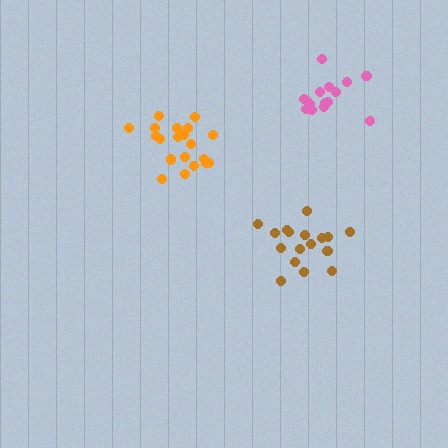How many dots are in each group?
Group 1: 17 dots, Group 2: 20 dots, Group 3: 15 dots (52 total).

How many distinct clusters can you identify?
There are 3 distinct clusters.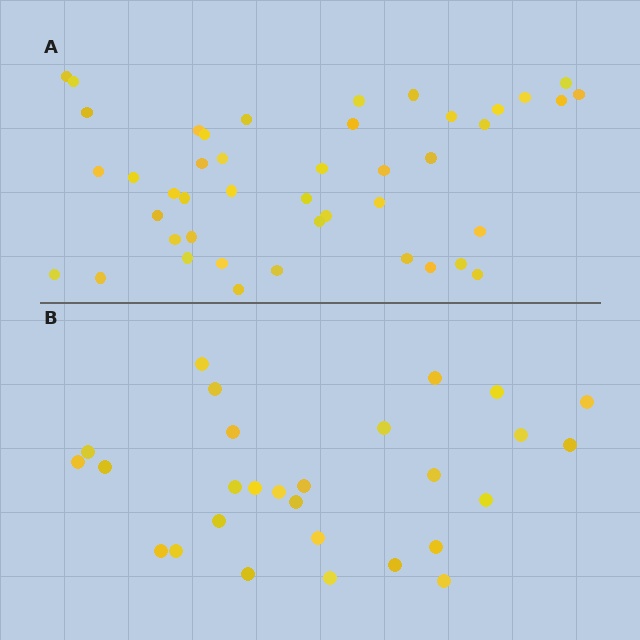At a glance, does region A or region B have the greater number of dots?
Region A (the top region) has more dots.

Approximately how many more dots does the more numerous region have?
Region A has approximately 15 more dots than region B.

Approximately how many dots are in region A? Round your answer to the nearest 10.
About 40 dots. (The exact count is 44, which rounds to 40.)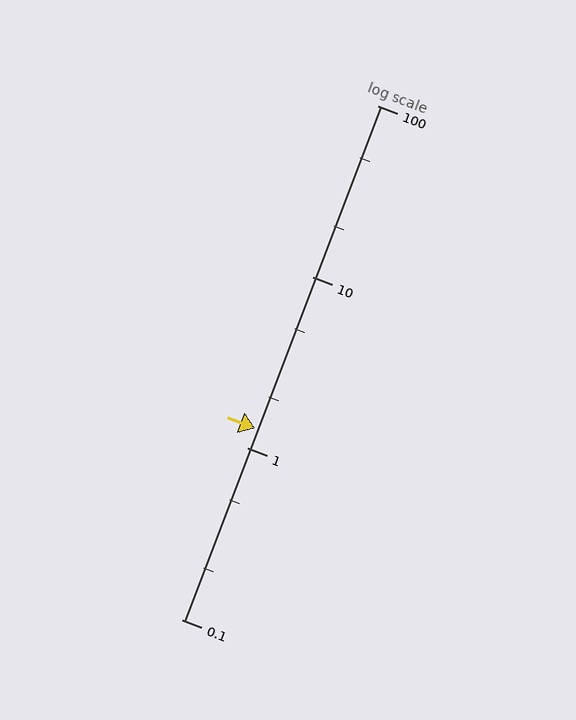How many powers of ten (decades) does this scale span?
The scale spans 3 decades, from 0.1 to 100.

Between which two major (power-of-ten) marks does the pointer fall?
The pointer is between 1 and 10.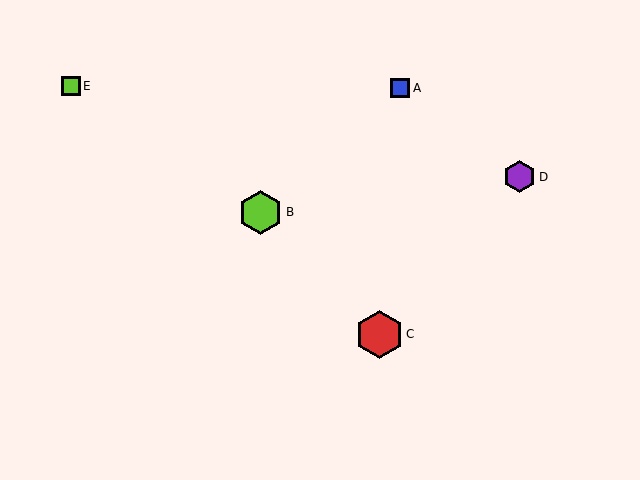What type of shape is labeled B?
Shape B is a lime hexagon.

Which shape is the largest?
The red hexagon (labeled C) is the largest.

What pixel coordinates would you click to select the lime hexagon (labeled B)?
Click at (261, 212) to select the lime hexagon B.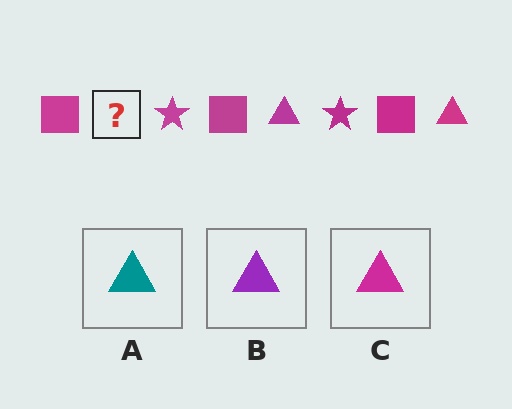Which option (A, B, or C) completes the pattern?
C.